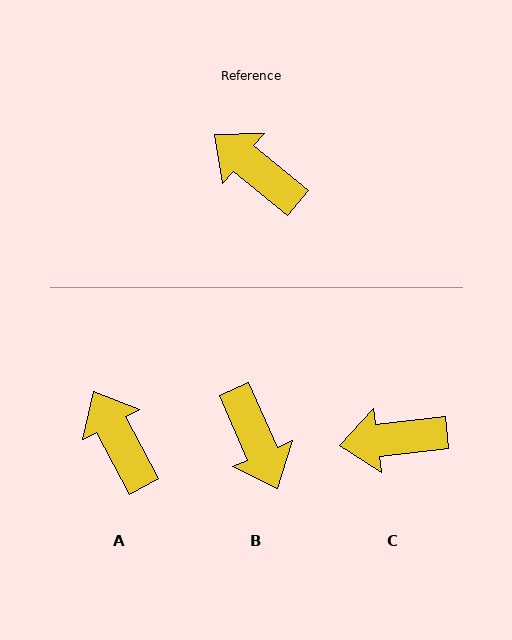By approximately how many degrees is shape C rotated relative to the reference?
Approximately 46 degrees counter-clockwise.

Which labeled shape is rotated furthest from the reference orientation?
B, about 153 degrees away.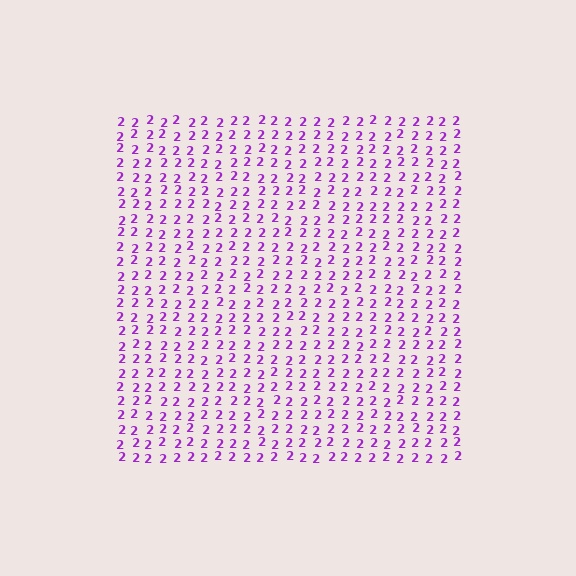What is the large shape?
The large shape is a square.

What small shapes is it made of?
It is made of small digit 2's.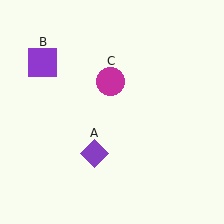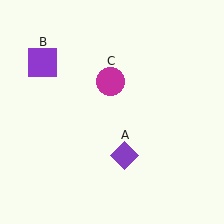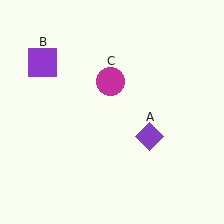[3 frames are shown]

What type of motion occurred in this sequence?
The purple diamond (object A) rotated counterclockwise around the center of the scene.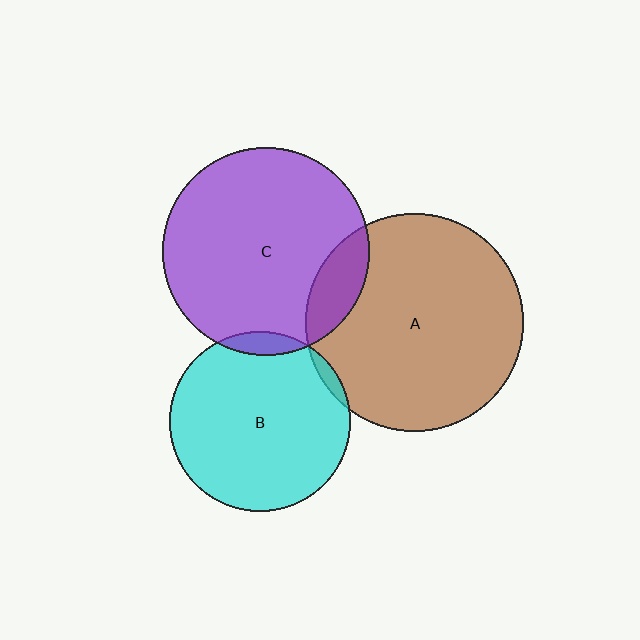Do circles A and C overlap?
Yes.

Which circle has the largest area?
Circle A (brown).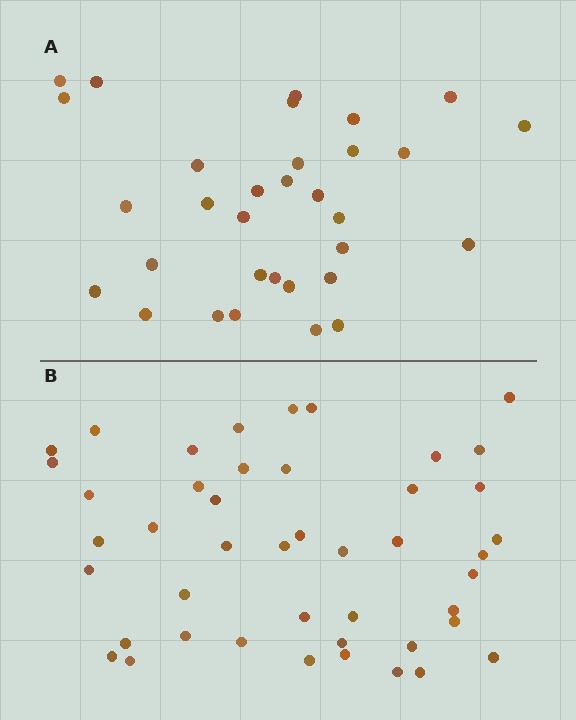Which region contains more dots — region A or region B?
Region B (the bottom region) has more dots.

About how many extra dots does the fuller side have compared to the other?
Region B has approximately 15 more dots than region A.